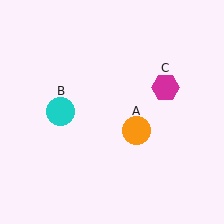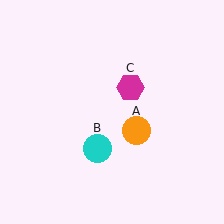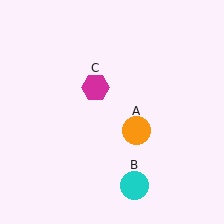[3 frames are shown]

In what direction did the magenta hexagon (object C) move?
The magenta hexagon (object C) moved left.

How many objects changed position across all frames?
2 objects changed position: cyan circle (object B), magenta hexagon (object C).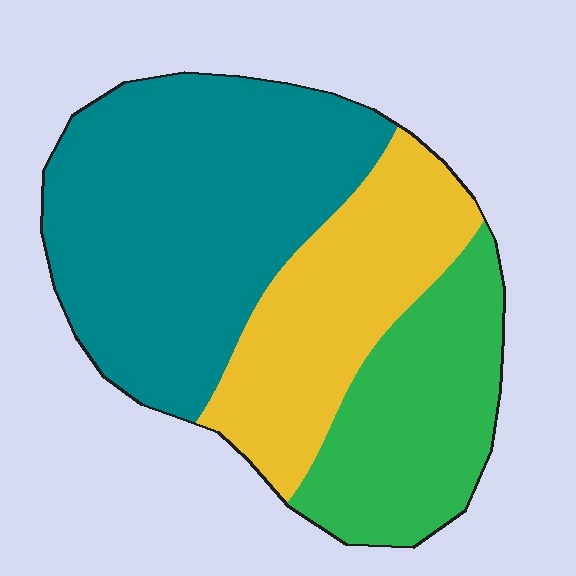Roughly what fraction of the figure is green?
Green takes up about one quarter (1/4) of the figure.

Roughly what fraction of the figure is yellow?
Yellow covers around 25% of the figure.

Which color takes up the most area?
Teal, at roughly 50%.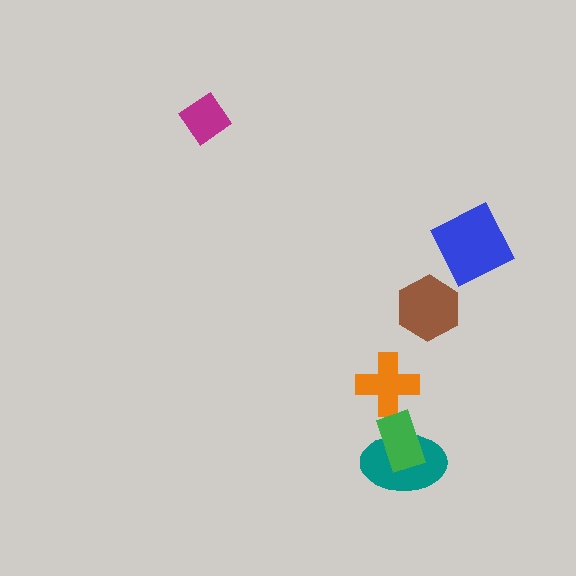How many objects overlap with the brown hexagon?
0 objects overlap with the brown hexagon.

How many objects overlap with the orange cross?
0 objects overlap with the orange cross.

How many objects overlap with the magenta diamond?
0 objects overlap with the magenta diamond.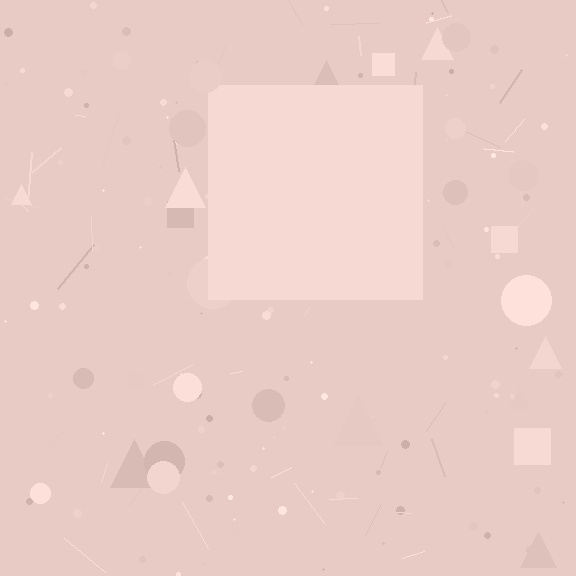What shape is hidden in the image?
A square is hidden in the image.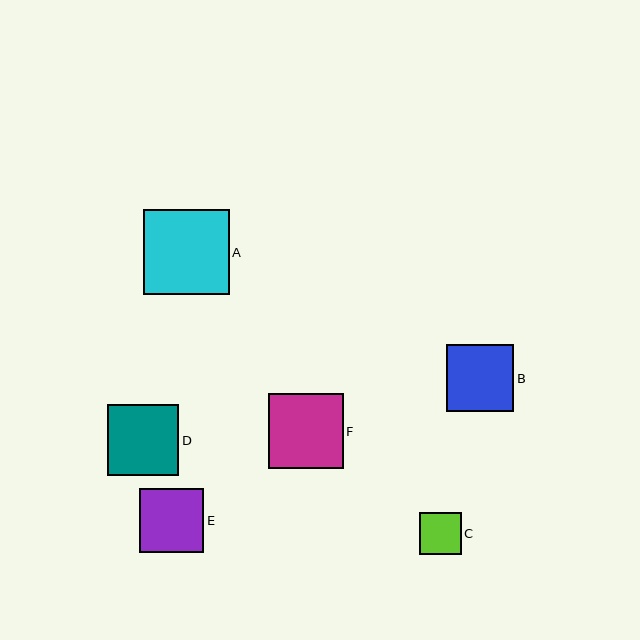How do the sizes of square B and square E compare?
Square B and square E are approximately the same size.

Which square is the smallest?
Square C is the smallest with a size of approximately 42 pixels.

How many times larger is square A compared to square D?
Square A is approximately 1.2 times the size of square D.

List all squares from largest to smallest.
From largest to smallest: A, F, D, B, E, C.